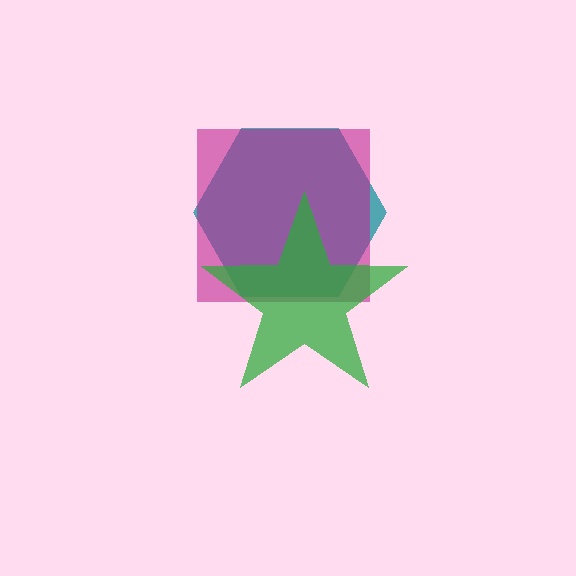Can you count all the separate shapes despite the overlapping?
Yes, there are 3 separate shapes.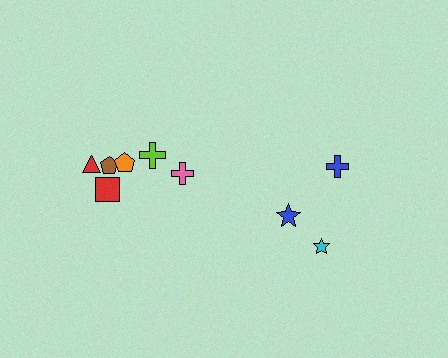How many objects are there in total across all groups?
There are 9 objects.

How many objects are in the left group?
There are 6 objects.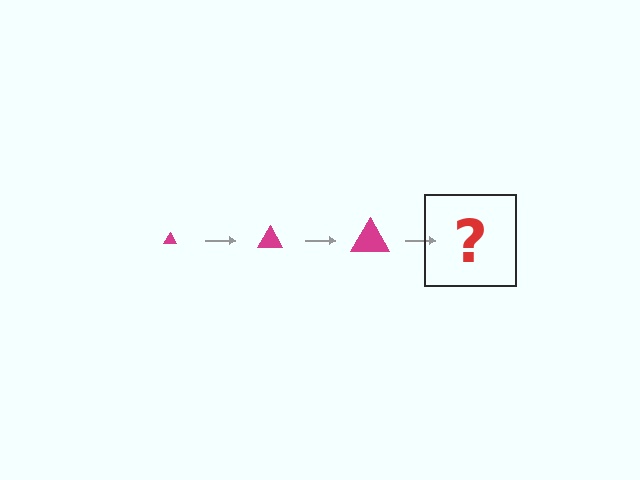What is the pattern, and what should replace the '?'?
The pattern is that the triangle gets progressively larger each step. The '?' should be a magenta triangle, larger than the previous one.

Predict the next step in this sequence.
The next step is a magenta triangle, larger than the previous one.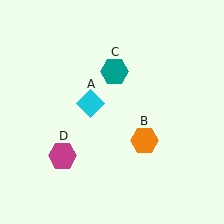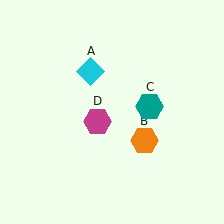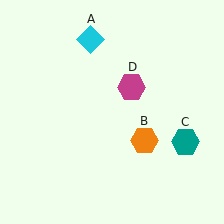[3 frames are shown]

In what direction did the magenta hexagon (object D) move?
The magenta hexagon (object D) moved up and to the right.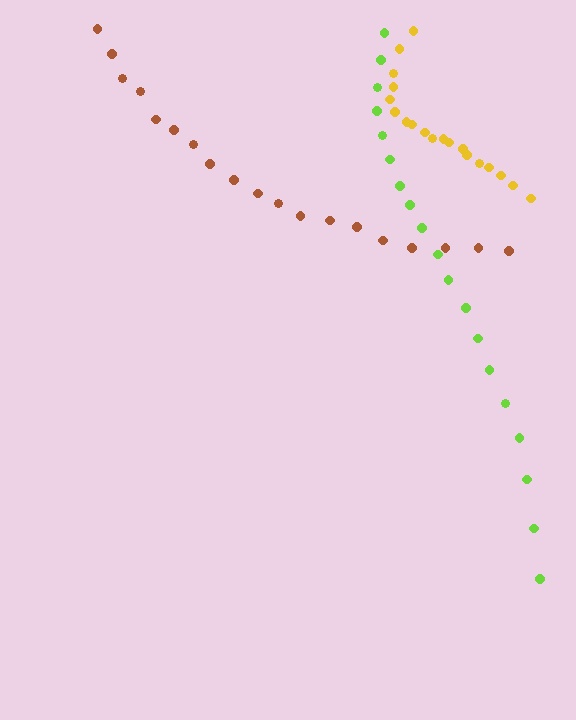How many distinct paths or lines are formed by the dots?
There are 3 distinct paths.